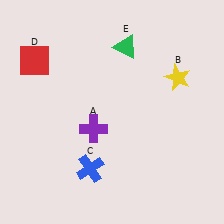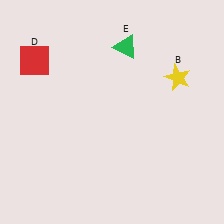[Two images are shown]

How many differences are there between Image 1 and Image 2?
There are 2 differences between the two images.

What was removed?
The purple cross (A), the blue cross (C) were removed in Image 2.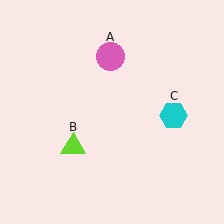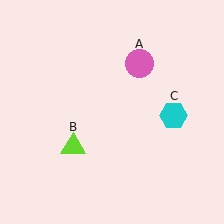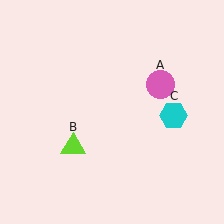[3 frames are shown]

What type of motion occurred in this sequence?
The pink circle (object A) rotated clockwise around the center of the scene.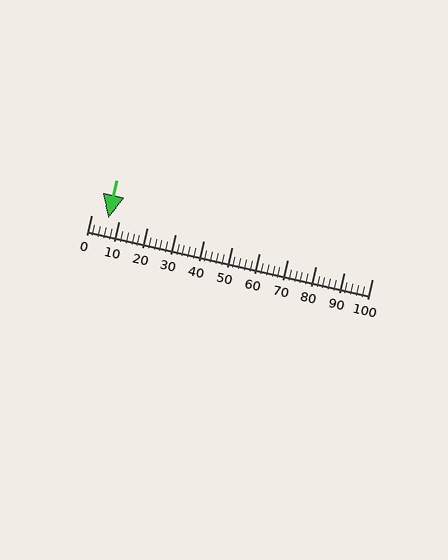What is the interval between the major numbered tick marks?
The major tick marks are spaced 10 units apart.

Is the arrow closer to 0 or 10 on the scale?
The arrow is closer to 10.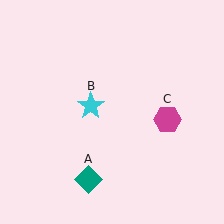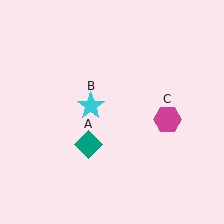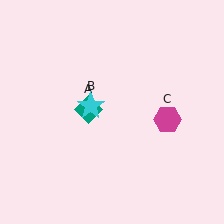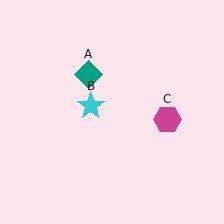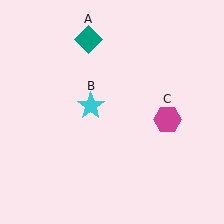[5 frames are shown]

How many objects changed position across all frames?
1 object changed position: teal diamond (object A).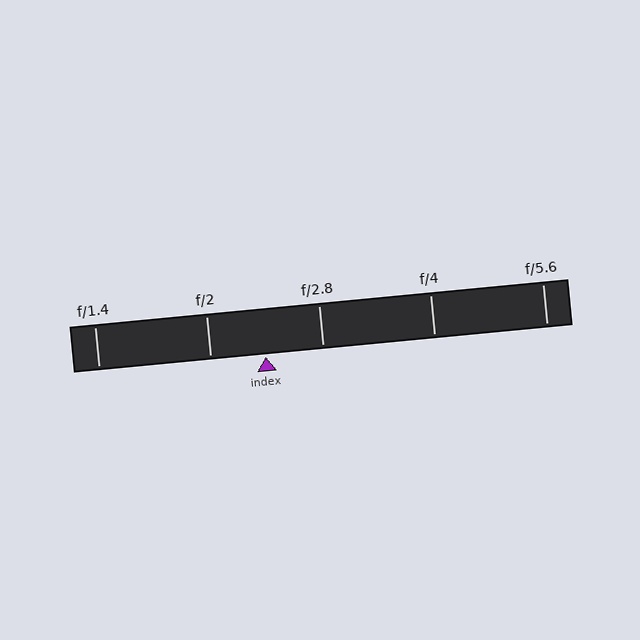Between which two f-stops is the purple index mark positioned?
The index mark is between f/2 and f/2.8.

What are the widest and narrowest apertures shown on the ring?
The widest aperture shown is f/1.4 and the narrowest is f/5.6.